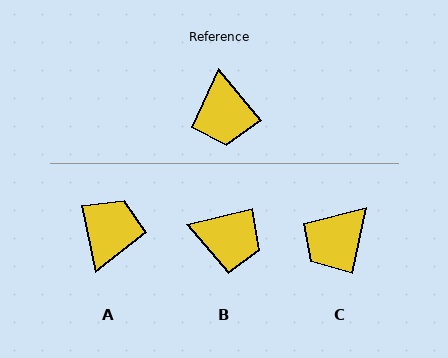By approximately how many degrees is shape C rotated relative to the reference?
Approximately 52 degrees clockwise.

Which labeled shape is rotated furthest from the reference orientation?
A, about 152 degrees away.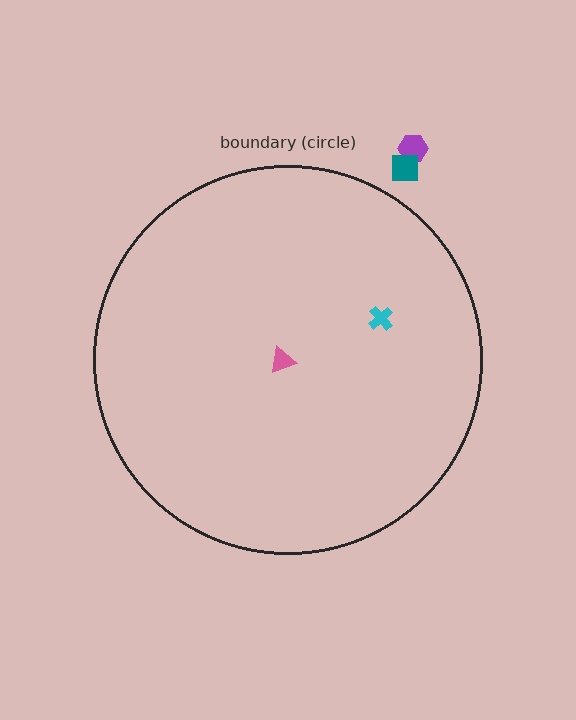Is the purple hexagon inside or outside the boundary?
Outside.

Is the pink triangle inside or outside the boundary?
Inside.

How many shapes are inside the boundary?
2 inside, 2 outside.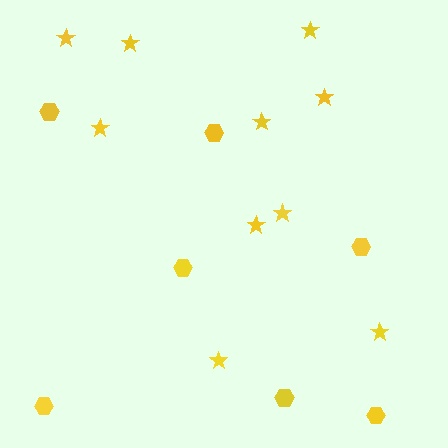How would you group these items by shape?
There are 2 groups: one group of hexagons (7) and one group of stars (10).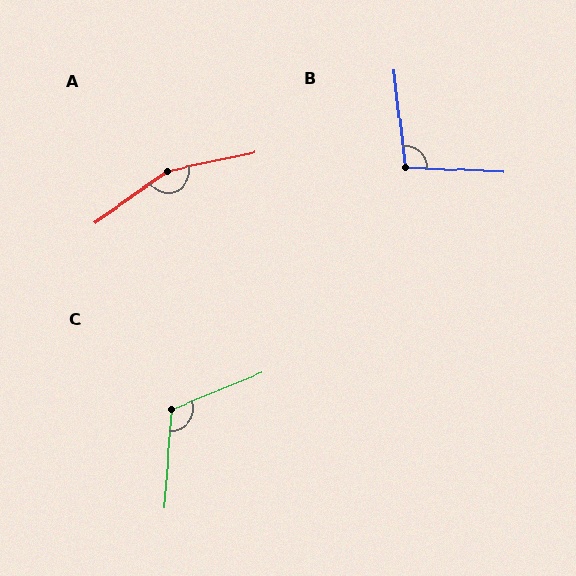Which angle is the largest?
A, at approximately 157 degrees.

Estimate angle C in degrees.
Approximately 116 degrees.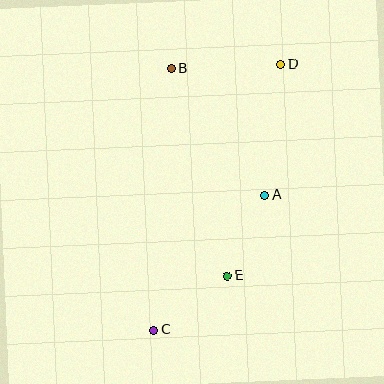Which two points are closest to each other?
Points A and E are closest to each other.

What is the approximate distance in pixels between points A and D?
The distance between A and D is approximately 132 pixels.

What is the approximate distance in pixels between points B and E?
The distance between B and E is approximately 214 pixels.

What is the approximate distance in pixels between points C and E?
The distance between C and E is approximately 91 pixels.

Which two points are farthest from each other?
Points C and D are farthest from each other.